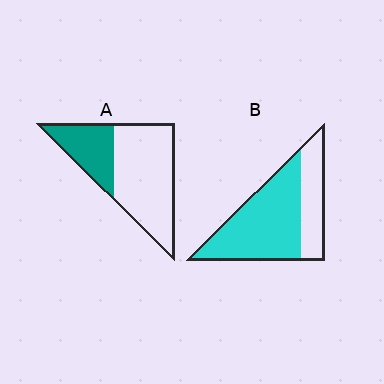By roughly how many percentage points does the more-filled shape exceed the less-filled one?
By roughly 35 percentage points (B over A).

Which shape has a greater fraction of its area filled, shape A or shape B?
Shape B.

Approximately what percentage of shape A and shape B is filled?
A is approximately 30% and B is approximately 70%.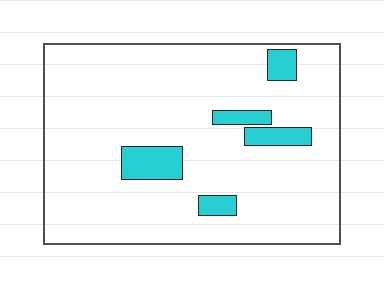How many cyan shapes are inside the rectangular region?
5.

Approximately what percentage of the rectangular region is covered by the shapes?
Approximately 10%.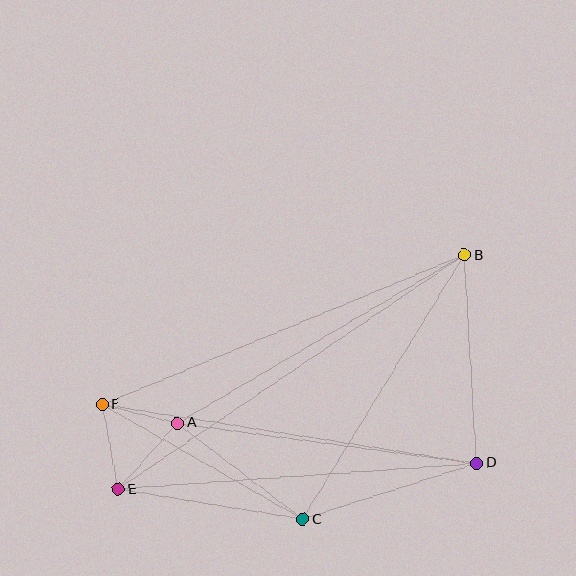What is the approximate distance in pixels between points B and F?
The distance between B and F is approximately 392 pixels.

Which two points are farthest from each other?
Points B and E are farthest from each other.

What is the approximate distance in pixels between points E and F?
The distance between E and F is approximately 86 pixels.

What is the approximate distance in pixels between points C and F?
The distance between C and F is approximately 231 pixels.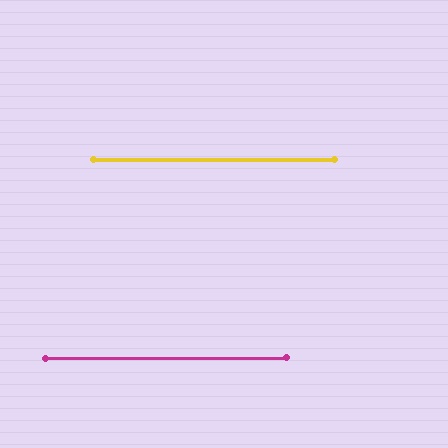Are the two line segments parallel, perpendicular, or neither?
Parallel — their directions differ by only 0.3°.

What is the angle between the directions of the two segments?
Approximately 0 degrees.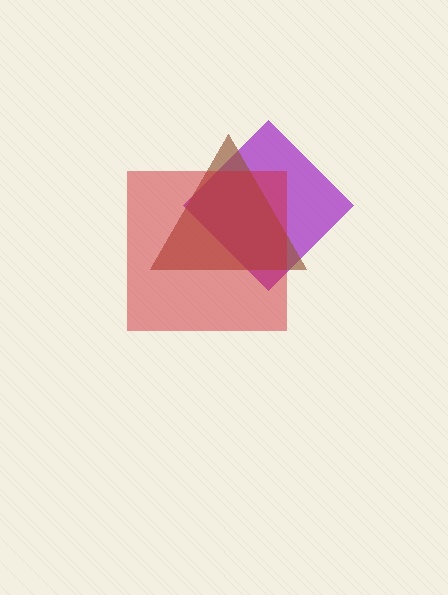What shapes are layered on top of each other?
The layered shapes are: a purple diamond, a brown triangle, a red square.